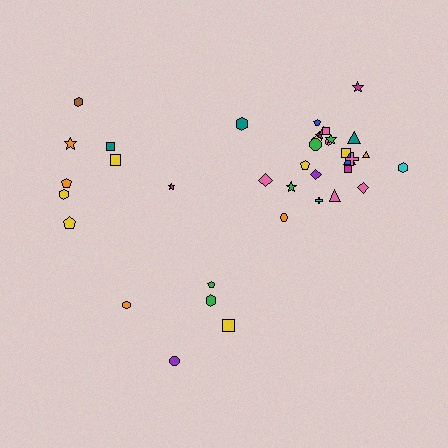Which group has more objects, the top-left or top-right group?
The top-right group.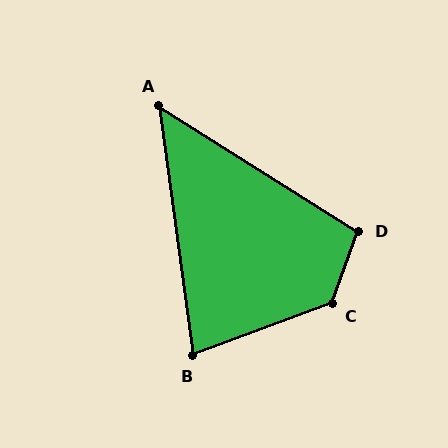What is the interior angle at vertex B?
Approximately 78 degrees (acute).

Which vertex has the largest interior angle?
C, at approximately 130 degrees.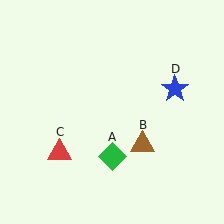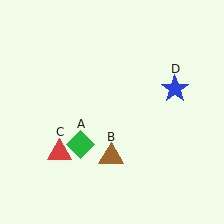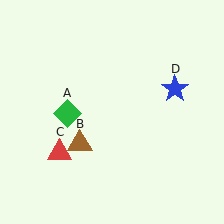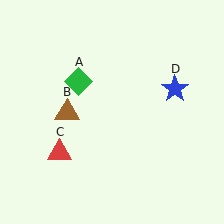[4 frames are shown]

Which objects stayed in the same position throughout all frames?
Red triangle (object C) and blue star (object D) remained stationary.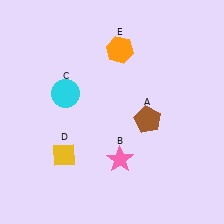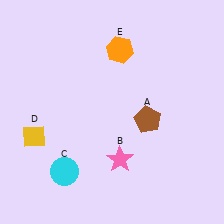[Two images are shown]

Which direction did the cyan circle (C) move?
The cyan circle (C) moved down.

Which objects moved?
The objects that moved are: the cyan circle (C), the yellow diamond (D).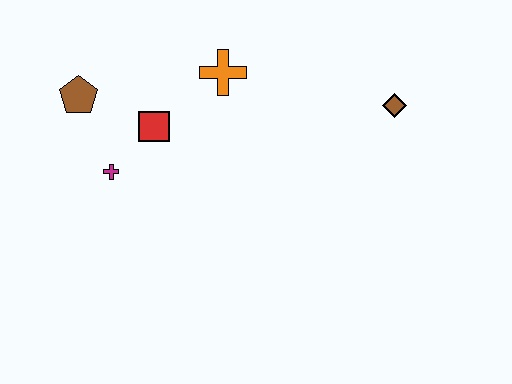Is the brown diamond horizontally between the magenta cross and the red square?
No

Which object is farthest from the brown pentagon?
The brown diamond is farthest from the brown pentagon.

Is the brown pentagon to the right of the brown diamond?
No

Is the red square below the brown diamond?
Yes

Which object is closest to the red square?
The magenta cross is closest to the red square.